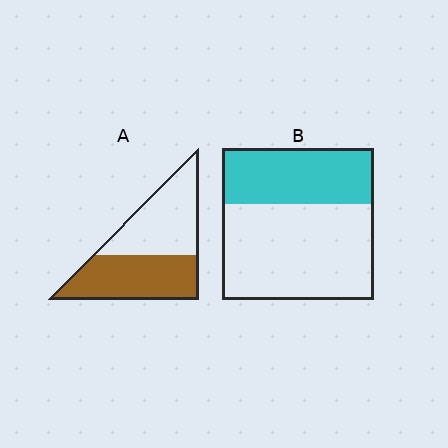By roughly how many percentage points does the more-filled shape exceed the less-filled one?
By roughly 15 percentage points (A over B).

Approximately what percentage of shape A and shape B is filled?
A is approximately 50% and B is approximately 35%.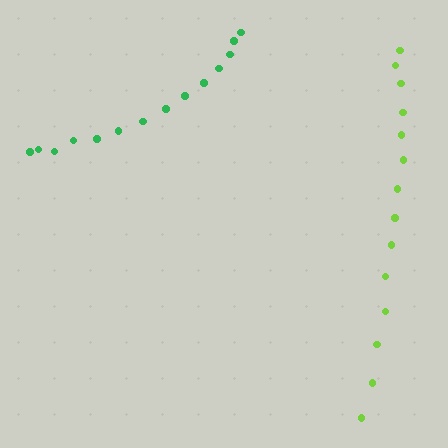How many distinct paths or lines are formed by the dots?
There are 2 distinct paths.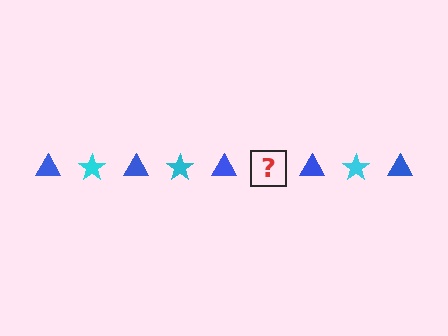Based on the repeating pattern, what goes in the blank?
The blank should be a cyan star.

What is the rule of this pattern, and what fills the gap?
The rule is that the pattern alternates between blue triangle and cyan star. The gap should be filled with a cyan star.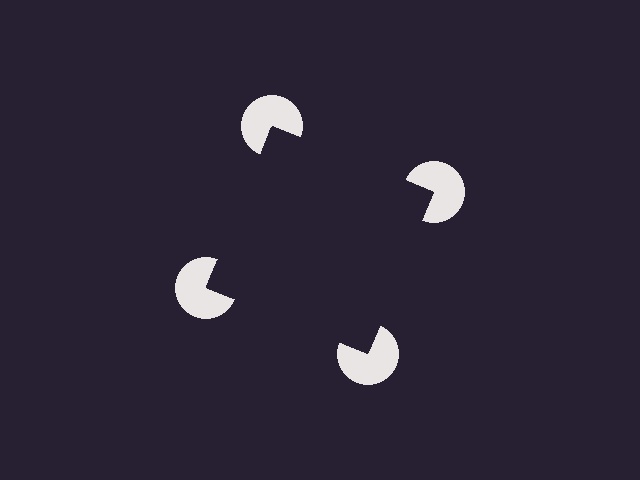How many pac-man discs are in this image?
There are 4 — one at each vertex of the illusory square.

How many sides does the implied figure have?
4 sides.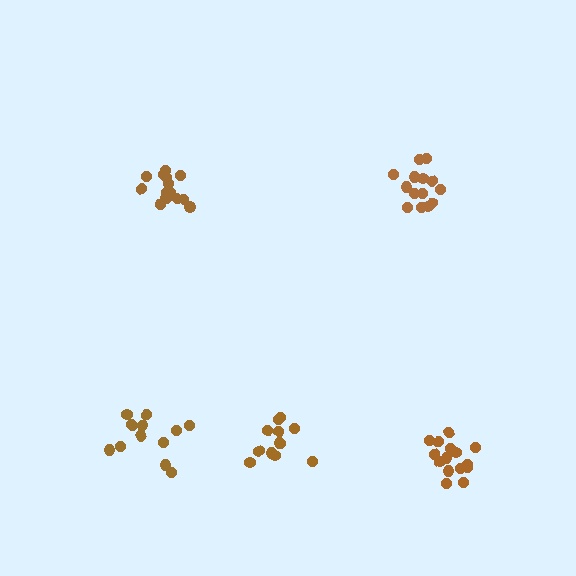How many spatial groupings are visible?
There are 5 spatial groupings.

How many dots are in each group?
Group 1: 14 dots, Group 2: 13 dots, Group 3: 15 dots, Group 4: 12 dots, Group 5: 14 dots (68 total).